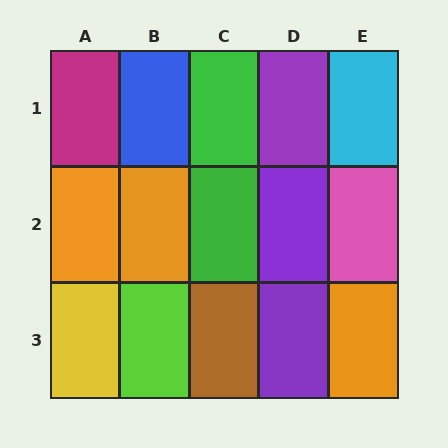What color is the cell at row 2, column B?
Orange.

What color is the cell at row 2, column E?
Pink.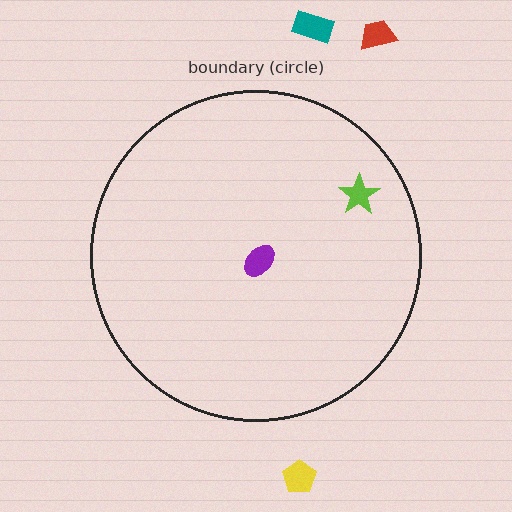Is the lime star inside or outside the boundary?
Inside.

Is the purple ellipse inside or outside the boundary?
Inside.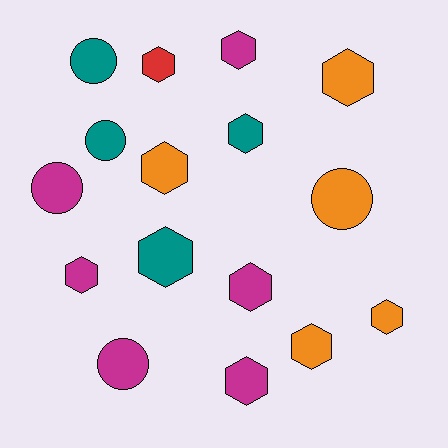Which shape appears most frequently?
Hexagon, with 11 objects.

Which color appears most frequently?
Magenta, with 6 objects.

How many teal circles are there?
There are 2 teal circles.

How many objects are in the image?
There are 16 objects.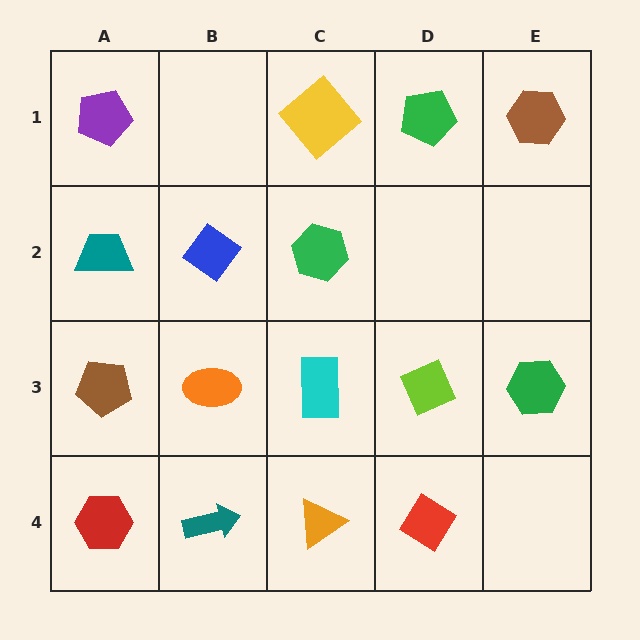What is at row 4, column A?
A red hexagon.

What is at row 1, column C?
A yellow diamond.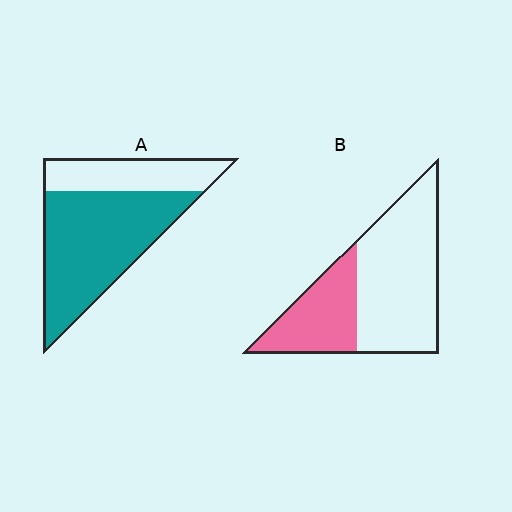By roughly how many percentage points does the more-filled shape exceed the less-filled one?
By roughly 35 percentage points (A over B).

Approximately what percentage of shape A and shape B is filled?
A is approximately 70% and B is approximately 35%.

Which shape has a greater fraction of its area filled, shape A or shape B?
Shape A.